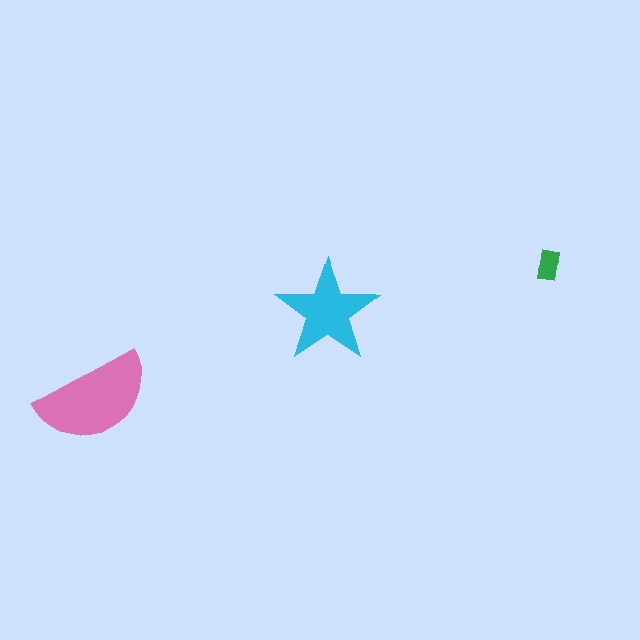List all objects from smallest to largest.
The green rectangle, the cyan star, the pink semicircle.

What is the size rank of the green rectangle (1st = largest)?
3rd.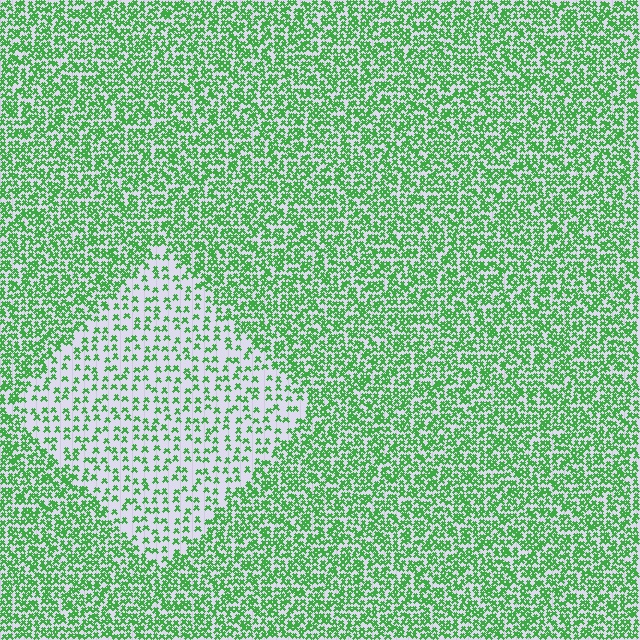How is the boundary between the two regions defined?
The boundary is defined by a change in element density (approximately 2.3x ratio). All elements are the same color, size, and shape.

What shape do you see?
I see a diamond.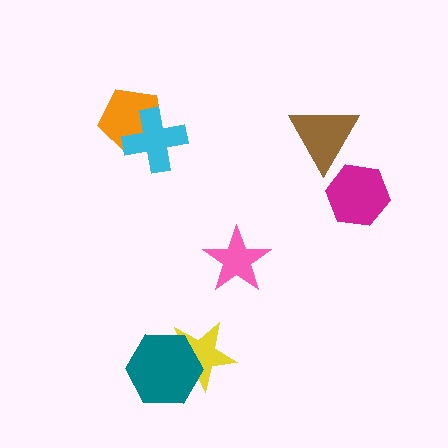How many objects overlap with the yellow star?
1 object overlaps with the yellow star.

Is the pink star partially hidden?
No, no other shape covers it.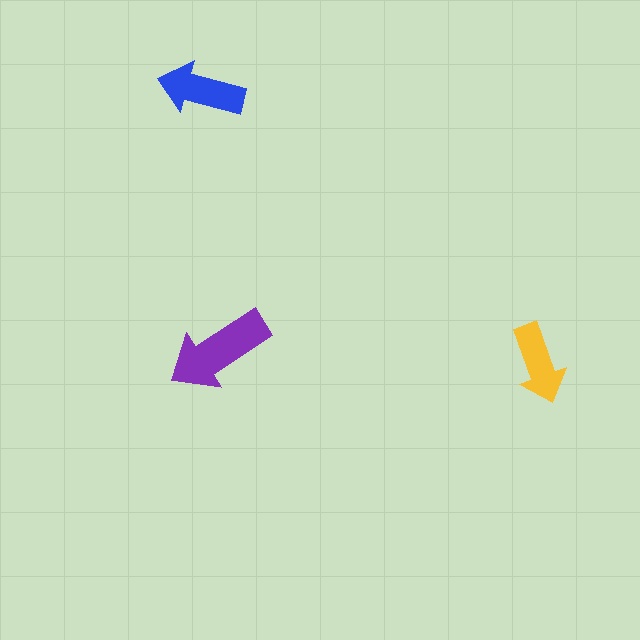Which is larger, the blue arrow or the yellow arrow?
The blue one.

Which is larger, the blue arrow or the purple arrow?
The purple one.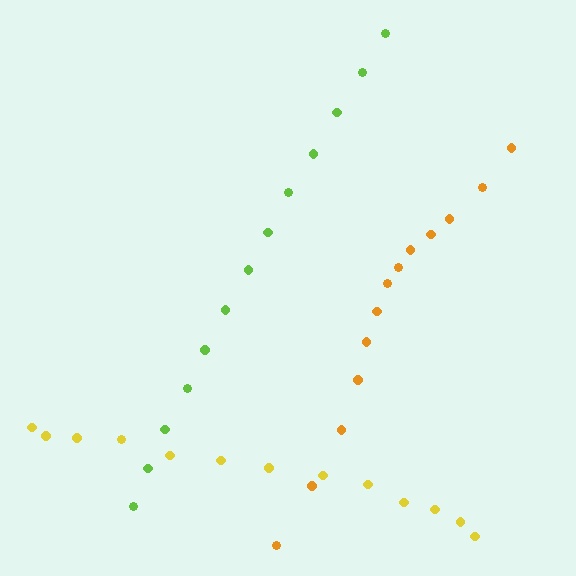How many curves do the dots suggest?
There are 3 distinct paths.